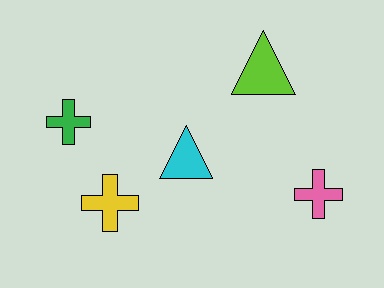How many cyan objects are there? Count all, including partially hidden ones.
There is 1 cyan object.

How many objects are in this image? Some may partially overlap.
There are 5 objects.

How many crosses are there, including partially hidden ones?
There are 3 crosses.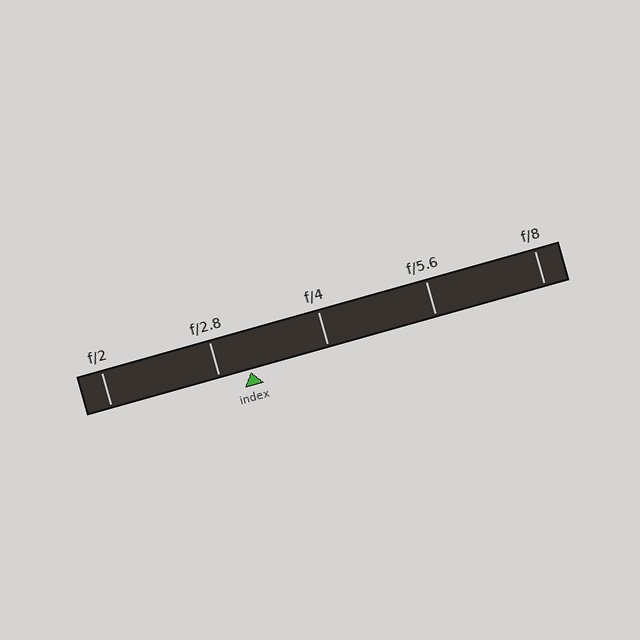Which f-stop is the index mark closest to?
The index mark is closest to f/2.8.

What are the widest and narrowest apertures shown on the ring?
The widest aperture shown is f/2 and the narrowest is f/8.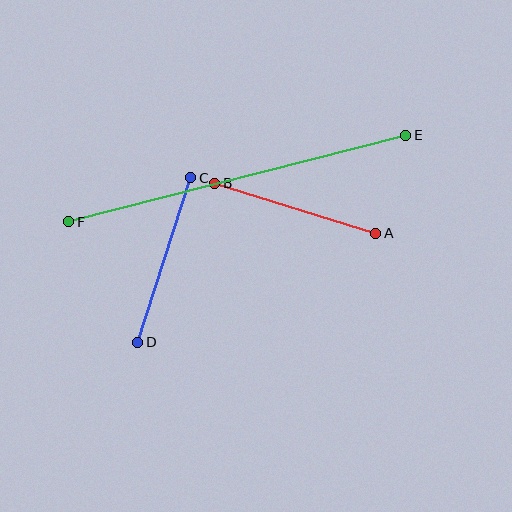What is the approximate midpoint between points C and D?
The midpoint is at approximately (164, 260) pixels.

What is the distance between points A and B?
The distance is approximately 169 pixels.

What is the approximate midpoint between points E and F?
The midpoint is at approximately (237, 179) pixels.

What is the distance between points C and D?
The distance is approximately 173 pixels.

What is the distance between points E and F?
The distance is approximately 348 pixels.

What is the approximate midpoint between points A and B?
The midpoint is at approximately (295, 208) pixels.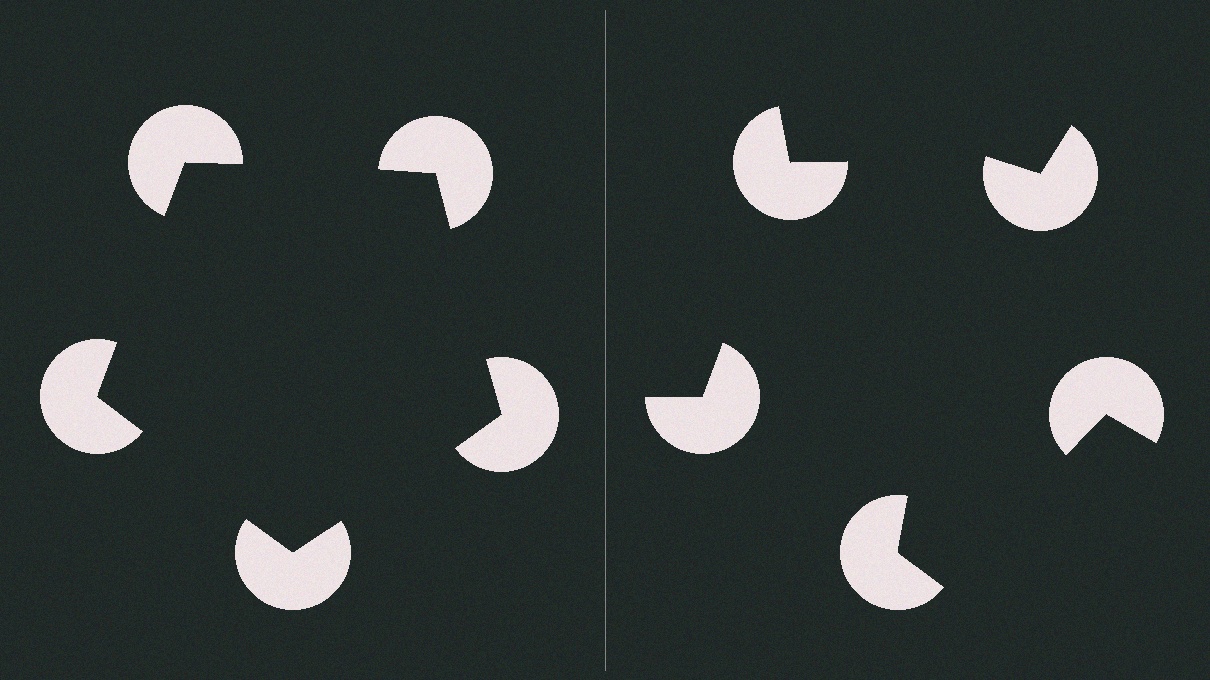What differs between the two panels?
The pac-man discs are positioned identically on both sides; only the wedge orientations differ. On the left they align to a pentagon; on the right they are misaligned.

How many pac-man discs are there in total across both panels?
10 — 5 on each side.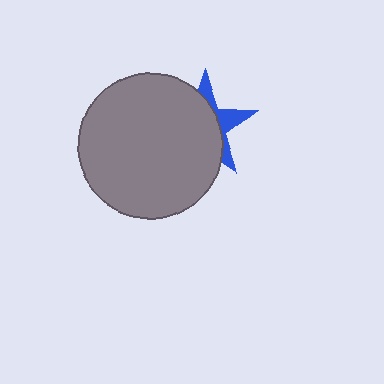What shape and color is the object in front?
The object in front is a gray circle.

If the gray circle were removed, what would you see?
You would see the complete blue star.